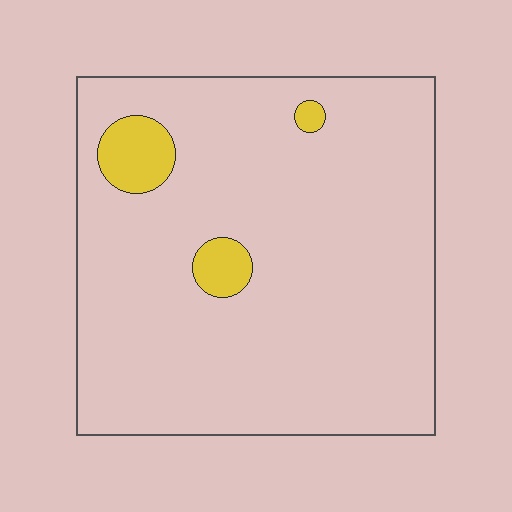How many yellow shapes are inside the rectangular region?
3.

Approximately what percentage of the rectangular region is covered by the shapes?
Approximately 5%.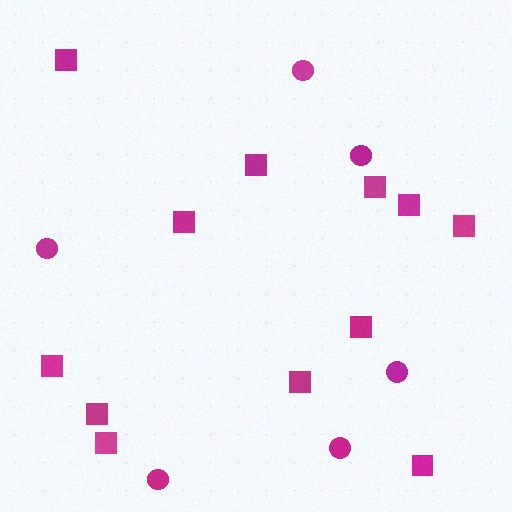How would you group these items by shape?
There are 2 groups: one group of circles (6) and one group of squares (12).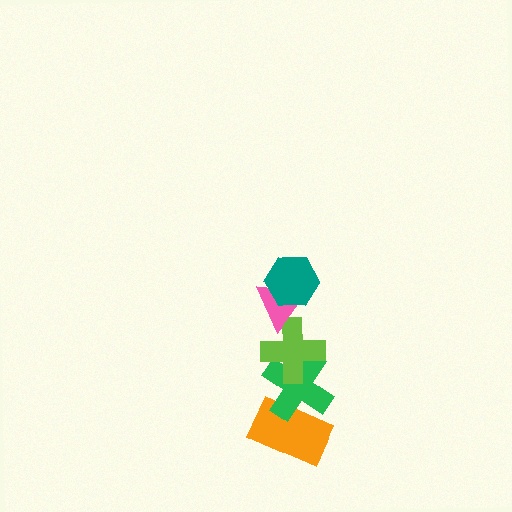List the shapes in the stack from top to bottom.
From top to bottom: the teal hexagon, the pink triangle, the lime cross, the green cross, the orange rectangle.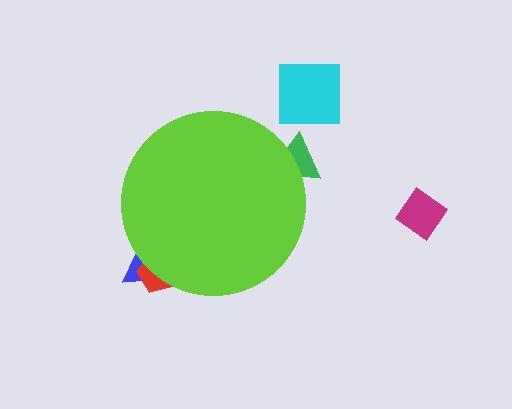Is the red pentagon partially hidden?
Yes, the red pentagon is partially hidden behind the lime circle.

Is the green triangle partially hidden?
Yes, the green triangle is partially hidden behind the lime circle.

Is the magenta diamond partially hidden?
No, the magenta diamond is fully visible.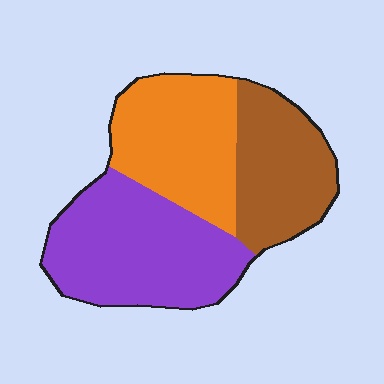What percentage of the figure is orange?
Orange takes up about one third (1/3) of the figure.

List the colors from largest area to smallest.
From largest to smallest: purple, orange, brown.